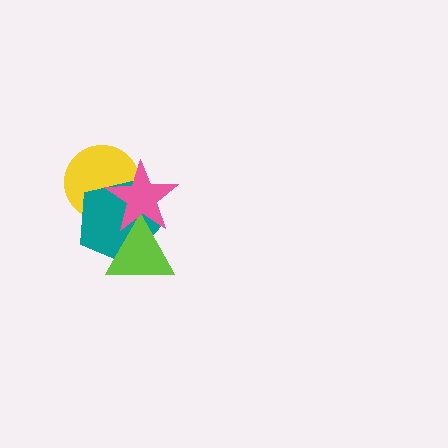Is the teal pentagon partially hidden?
Yes, it is partially covered by another shape.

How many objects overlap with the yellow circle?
2 objects overlap with the yellow circle.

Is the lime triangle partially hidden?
Yes, it is partially covered by another shape.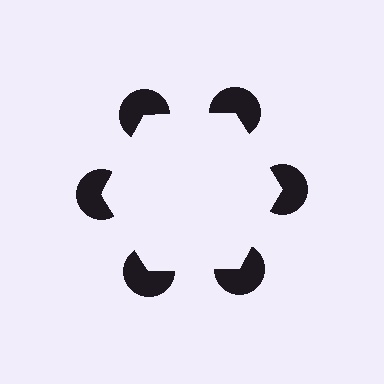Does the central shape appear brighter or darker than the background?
It typically appears slightly brighter than the background, even though no actual brightness change is drawn.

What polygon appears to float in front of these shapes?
An illusory hexagon — its edges are inferred from the aligned wedge cuts in the pac-man discs, not physically drawn.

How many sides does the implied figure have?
6 sides.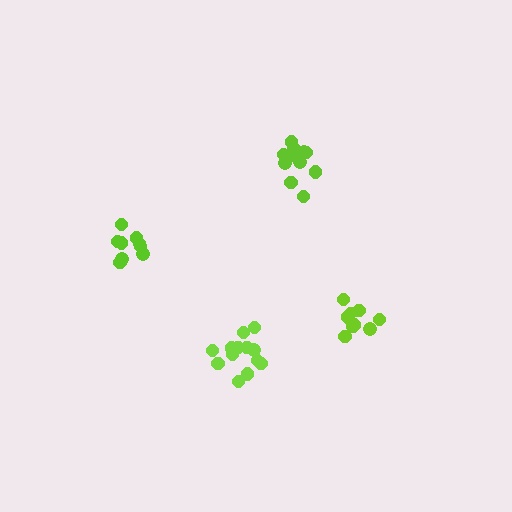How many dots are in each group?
Group 1: 9 dots, Group 2: 15 dots, Group 3: 11 dots, Group 4: 10 dots (45 total).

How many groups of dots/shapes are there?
There are 4 groups.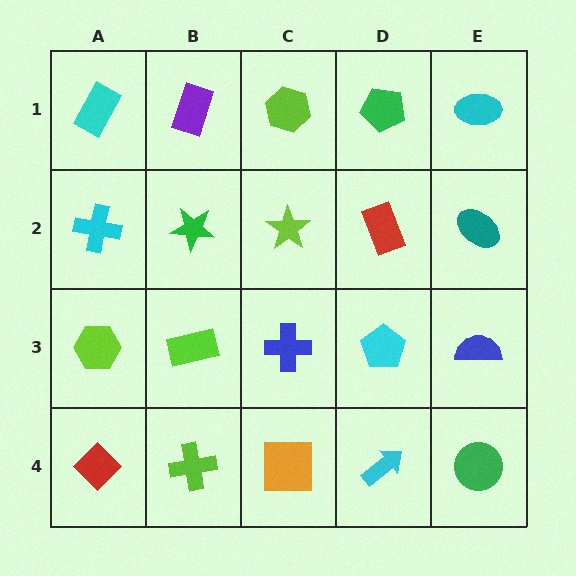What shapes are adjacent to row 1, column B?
A green star (row 2, column B), a cyan rectangle (row 1, column A), a lime hexagon (row 1, column C).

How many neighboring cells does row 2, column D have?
4.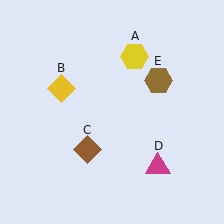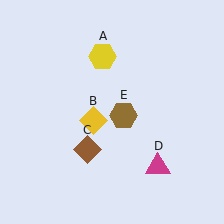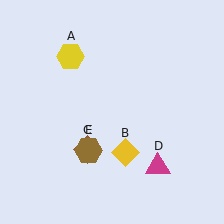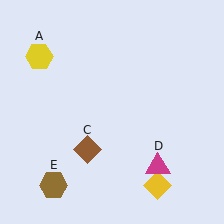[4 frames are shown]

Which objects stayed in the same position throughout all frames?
Brown diamond (object C) and magenta triangle (object D) remained stationary.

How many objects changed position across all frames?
3 objects changed position: yellow hexagon (object A), yellow diamond (object B), brown hexagon (object E).